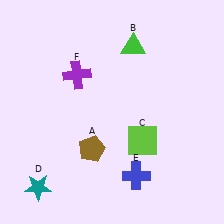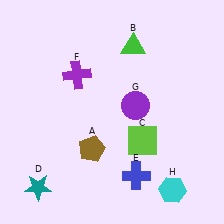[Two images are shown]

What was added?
A purple circle (G), a cyan hexagon (H) were added in Image 2.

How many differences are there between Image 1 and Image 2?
There are 2 differences between the two images.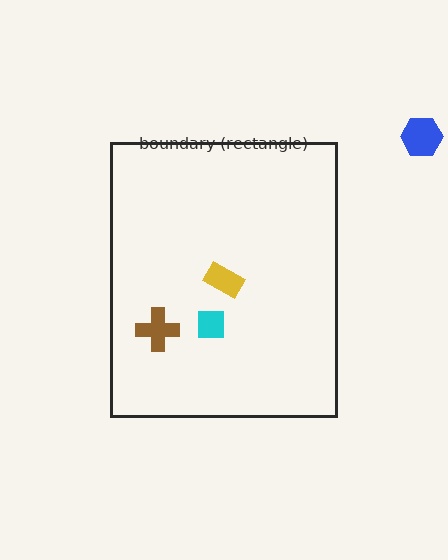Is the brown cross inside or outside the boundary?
Inside.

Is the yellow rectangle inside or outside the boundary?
Inside.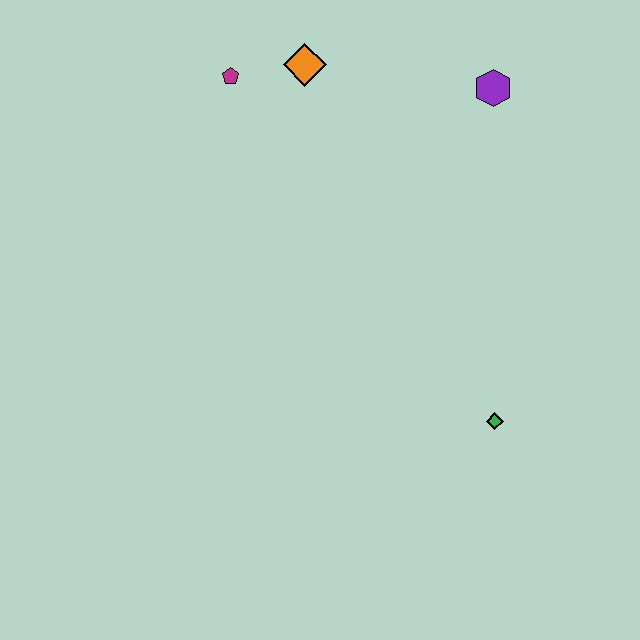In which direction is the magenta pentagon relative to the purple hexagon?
The magenta pentagon is to the left of the purple hexagon.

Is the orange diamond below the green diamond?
No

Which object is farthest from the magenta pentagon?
The green diamond is farthest from the magenta pentagon.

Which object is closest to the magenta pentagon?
The orange diamond is closest to the magenta pentagon.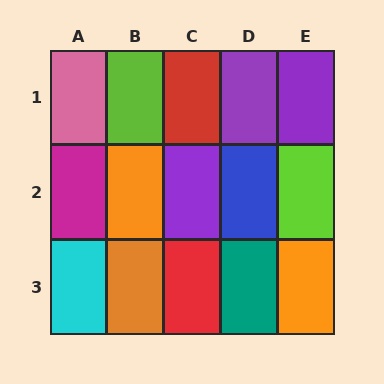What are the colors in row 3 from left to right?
Cyan, orange, red, teal, orange.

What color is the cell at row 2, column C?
Purple.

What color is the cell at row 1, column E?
Purple.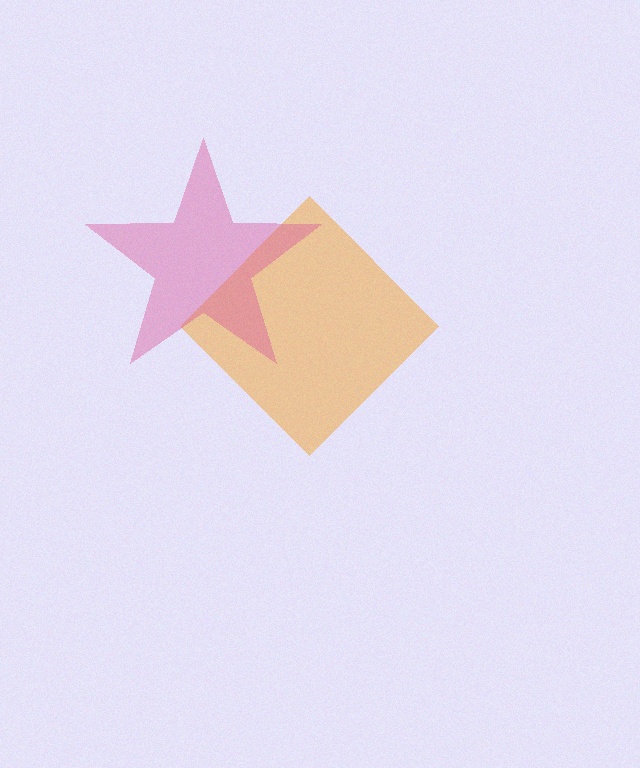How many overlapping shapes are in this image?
There are 2 overlapping shapes in the image.